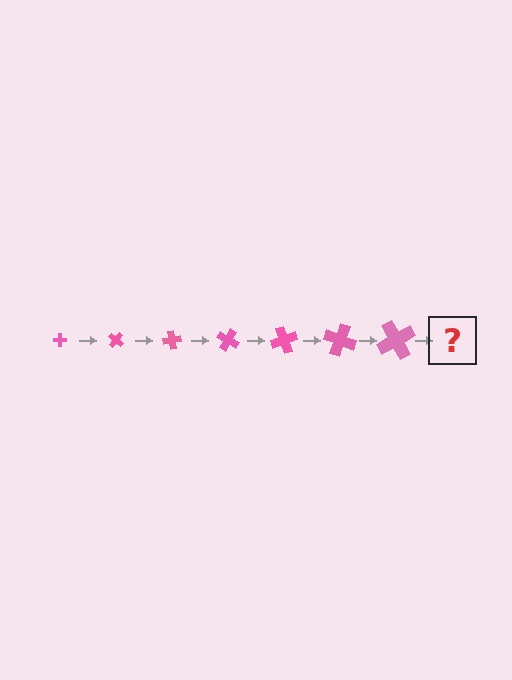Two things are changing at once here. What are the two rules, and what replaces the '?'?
The two rules are that the cross grows larger each step and it rotates 40 degrees each step. The '?' should be a cross, larger than the previous one and rotated 280 degrees from the start.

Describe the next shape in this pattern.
It should be a cross, larger than the previous one and rotated 280 degrees from the start.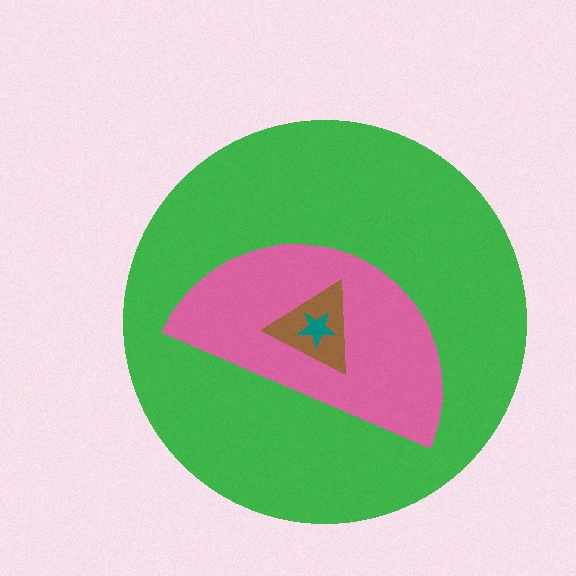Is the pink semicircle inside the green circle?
Yes.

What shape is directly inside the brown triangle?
The teal star.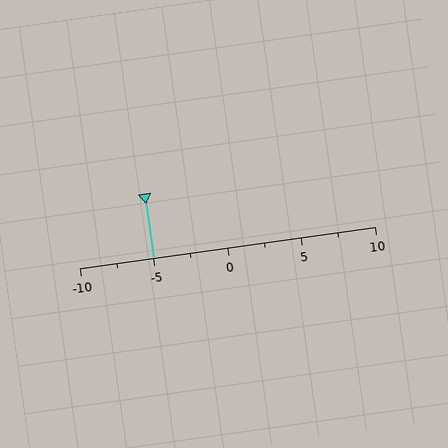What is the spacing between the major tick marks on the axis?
The major ticks are spaced 5 apart.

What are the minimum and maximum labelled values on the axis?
The axis runs from -10 to 10.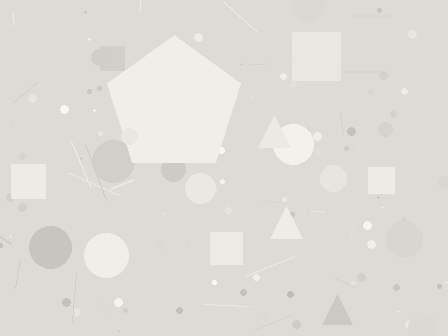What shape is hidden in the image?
A pentagon is hidden in the image.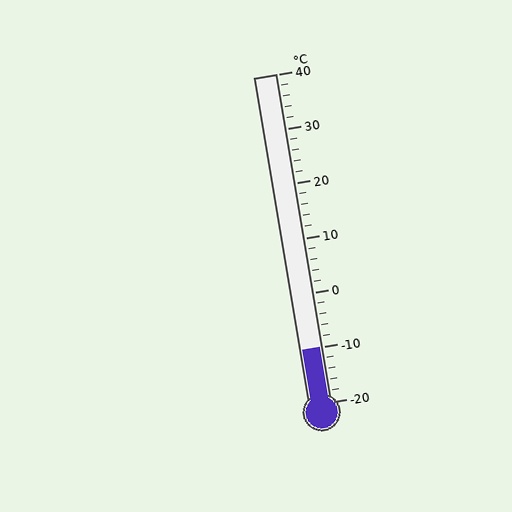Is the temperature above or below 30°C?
The temperature is below 30°C.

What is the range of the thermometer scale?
The thermometer scale ranges from -20°C to 40°C.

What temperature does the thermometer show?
The thermometer shows approximately -10°C.